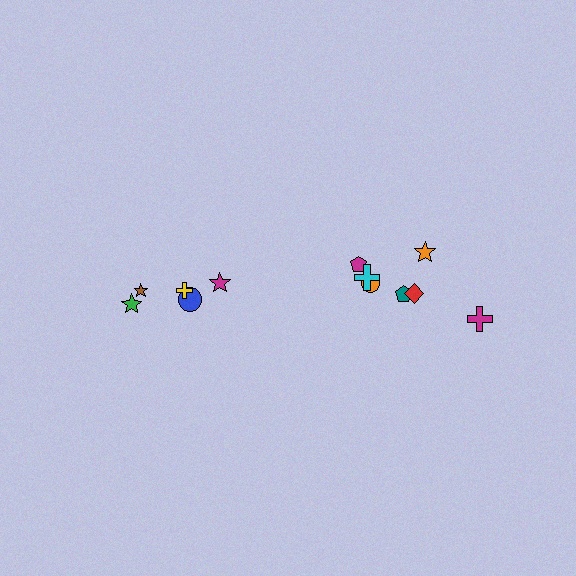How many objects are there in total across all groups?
There are 12 objects.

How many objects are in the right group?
There are 7 objects.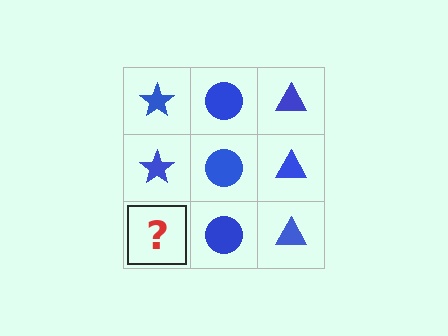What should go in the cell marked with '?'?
The missing cell should contain a blue star.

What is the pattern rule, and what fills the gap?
The rule is that each column has a consistent shape. The gap should be filled with a blue star.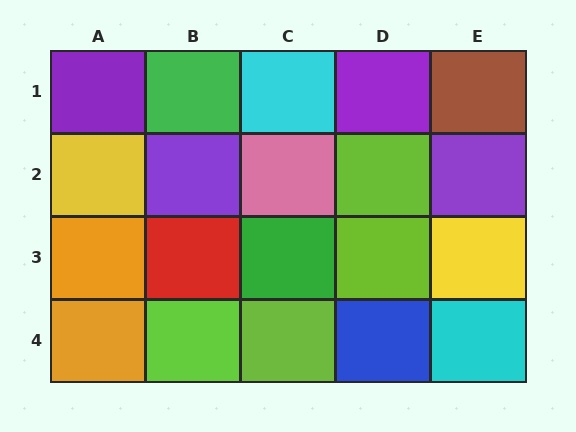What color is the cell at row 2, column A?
Yellow.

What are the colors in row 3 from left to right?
Orange, red, green, lime, yellow.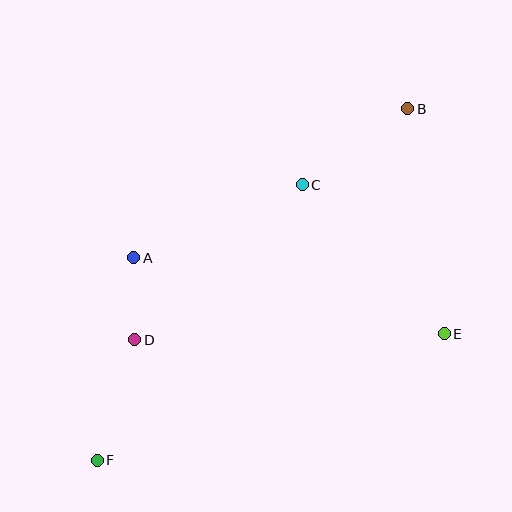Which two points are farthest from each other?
Points B and F are farthest from each other.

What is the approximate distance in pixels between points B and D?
The distance between B and D is approximately 358 pixels.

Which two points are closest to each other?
Points A and D are closest to each other.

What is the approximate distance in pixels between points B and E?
The distance between B and E is approximately 228 pixels.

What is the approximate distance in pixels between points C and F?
The distance between C and F is approximately 343 pixels.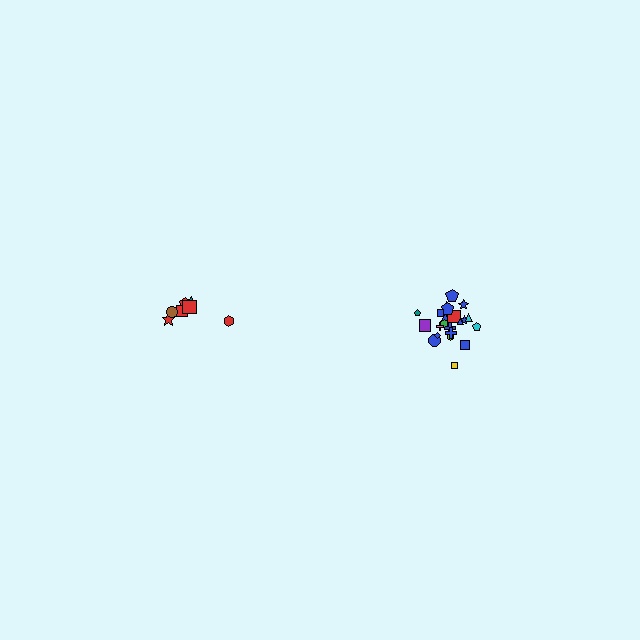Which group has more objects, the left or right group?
The right group.